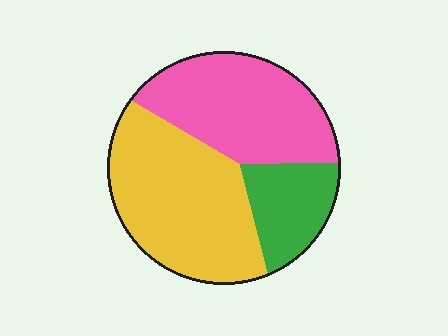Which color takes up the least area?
Green, at roughly 20%.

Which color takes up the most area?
Yellow, at roughly 45%.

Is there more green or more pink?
Pink.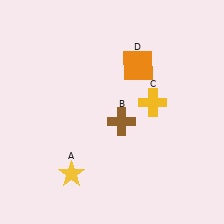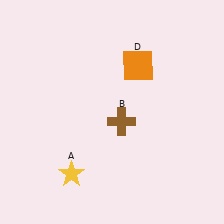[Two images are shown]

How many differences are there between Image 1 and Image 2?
There is 1 difference between the two images.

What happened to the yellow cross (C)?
The yellow cross (C) was removed in Image 2. It was in the top-right area of Image 1.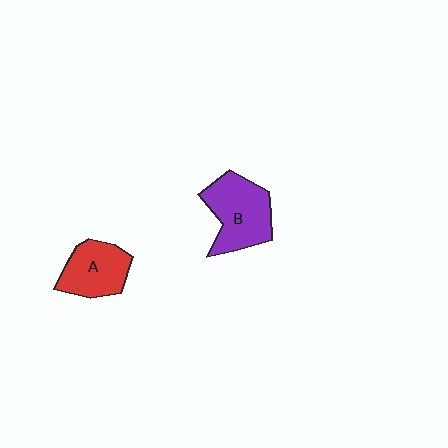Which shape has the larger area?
Shape B (purple).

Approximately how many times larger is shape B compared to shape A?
Approximately 1.3 times.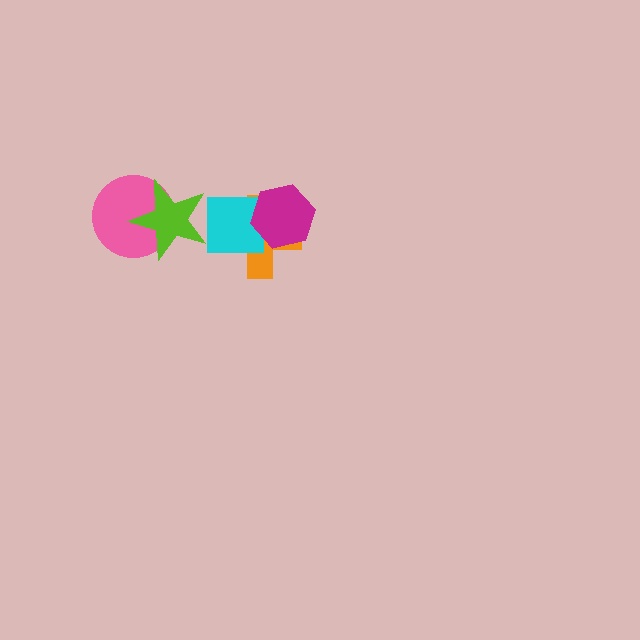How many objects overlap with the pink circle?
1 object overlaps with the pink circle.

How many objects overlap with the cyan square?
2 objects overlap with the cyan square.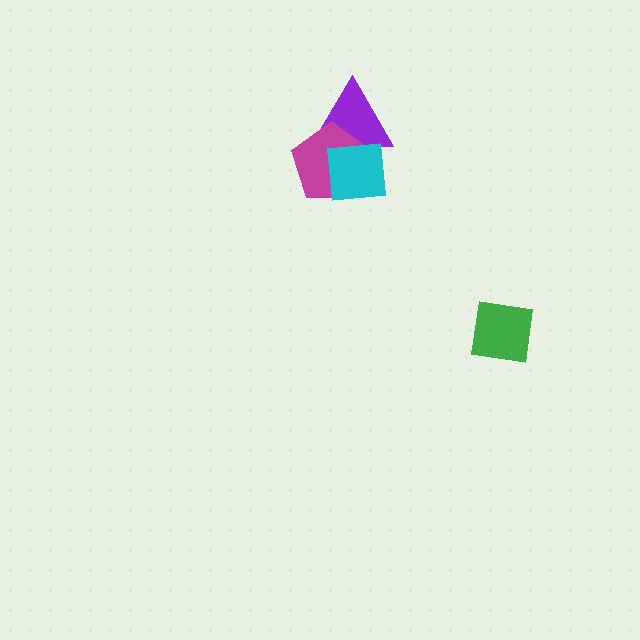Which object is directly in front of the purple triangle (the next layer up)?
The magenta pentagon is directly in front of the purple triangle.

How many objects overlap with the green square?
0 objects overlap with the green square.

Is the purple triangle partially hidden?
Yes, it is partially covered by another shape.